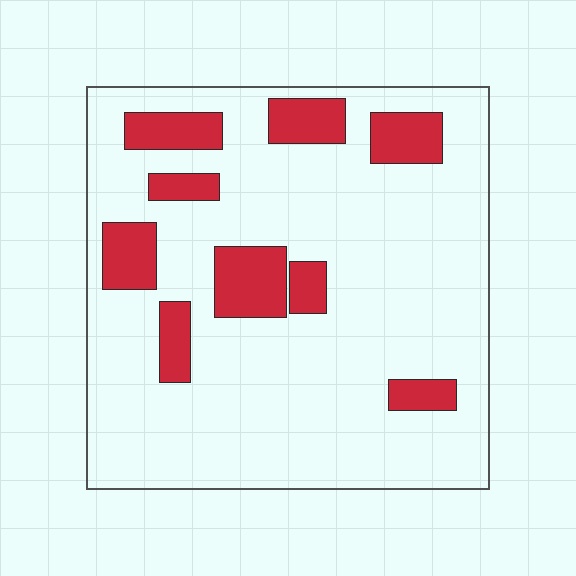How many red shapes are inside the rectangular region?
9.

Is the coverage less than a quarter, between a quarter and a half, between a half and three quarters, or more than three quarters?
Less than a quarter.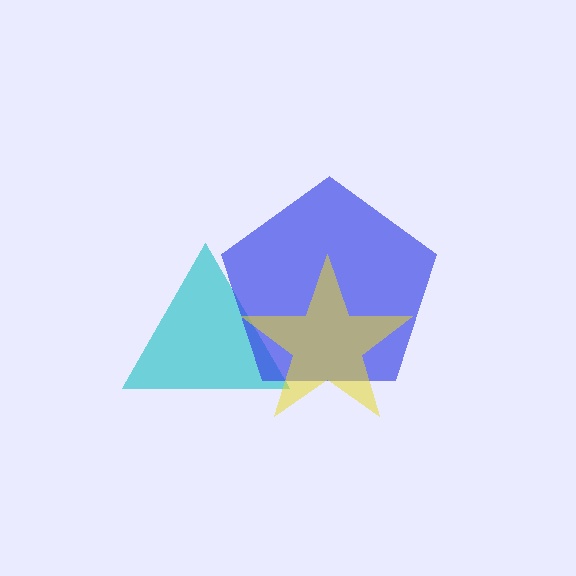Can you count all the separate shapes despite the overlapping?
Yes, there are 3 separate shapes.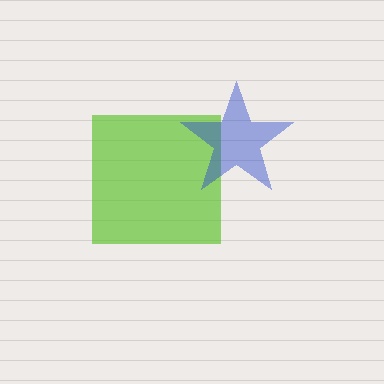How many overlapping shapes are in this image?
There are 2 overlapping shapes in the image.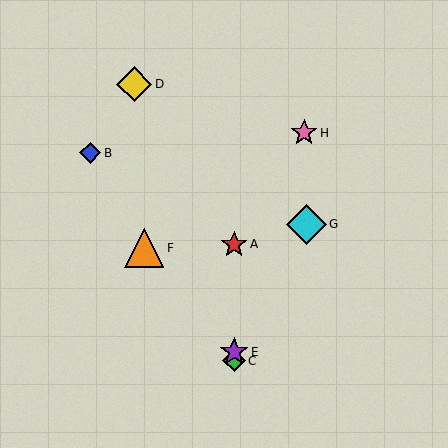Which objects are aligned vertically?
Objects A, C, E are aligned vertically.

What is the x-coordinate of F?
Object F is at x≈144.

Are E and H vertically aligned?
No, E is at x≈234 and H is at x≈304.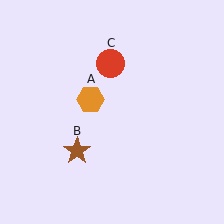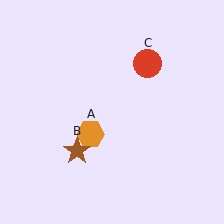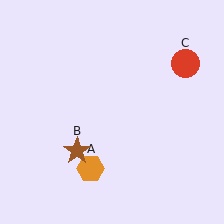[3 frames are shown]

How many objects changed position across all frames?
2 objects changed position: orange hexagon (object A), red circle (object C).